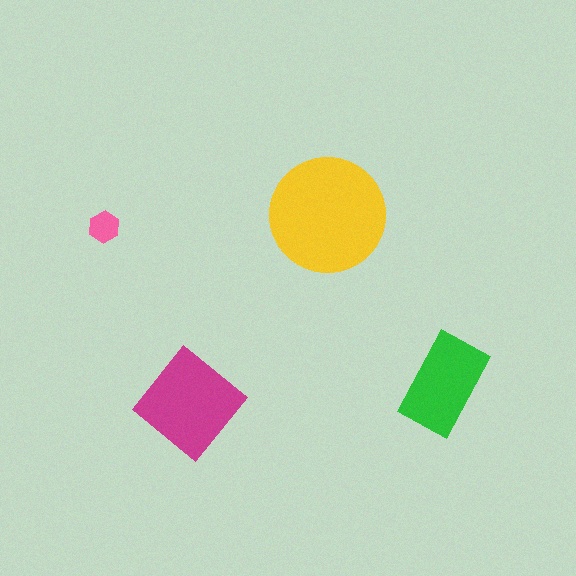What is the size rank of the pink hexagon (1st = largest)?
4th.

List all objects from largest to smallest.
The yellow circle, the magenta diamond, the green rectangle, the pink hexagon.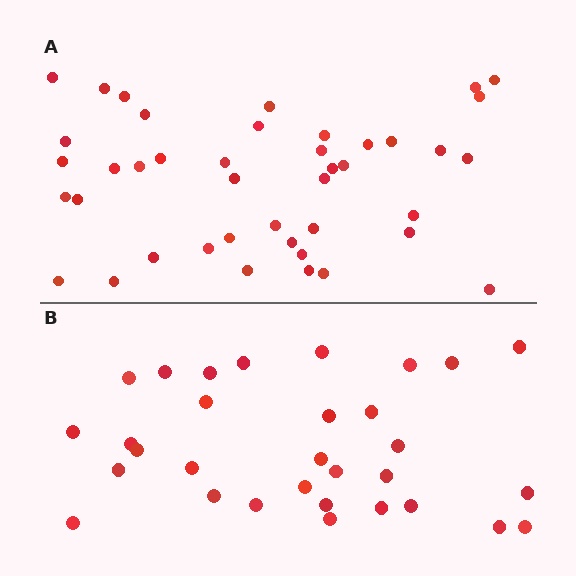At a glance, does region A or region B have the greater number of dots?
Region A (the top region) has more dots.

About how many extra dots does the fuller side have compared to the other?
Region A has roughly 12 or so more dots than region B.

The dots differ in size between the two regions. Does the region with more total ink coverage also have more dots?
No. Region B has more total ink coverage because its dots are larger, but region A actually contains more individual dots. Total area can be misleading — the number of items is what matters here.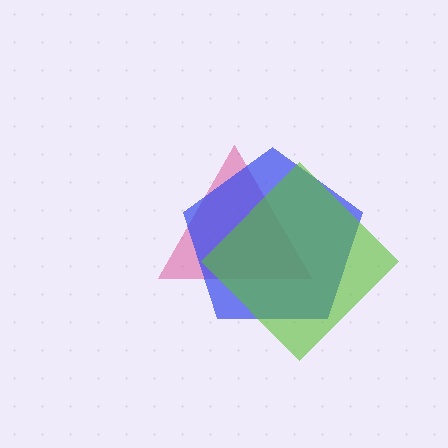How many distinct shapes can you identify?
There are 3 distinct shapes: a pink triangle, a blue pentagon, a lime diamond.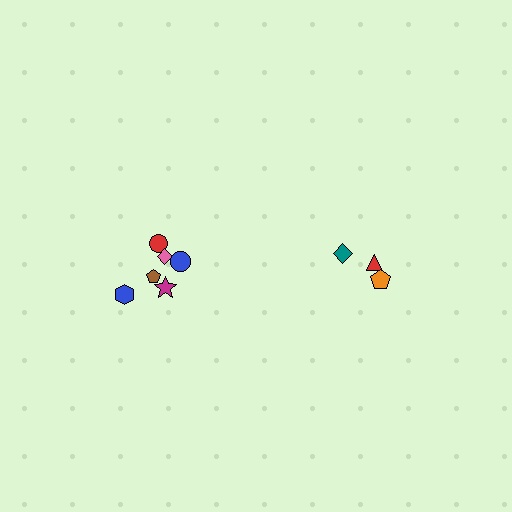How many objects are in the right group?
There are 3 objects.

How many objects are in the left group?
There are 6 objects.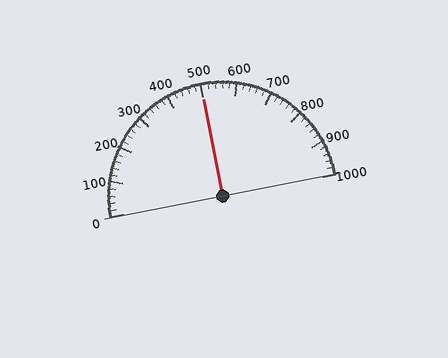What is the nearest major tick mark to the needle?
The nearest major tick mark is 500.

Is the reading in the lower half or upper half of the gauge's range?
The reading is in the upper half of the range (0 to 1000).